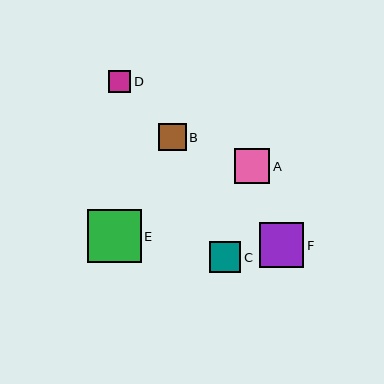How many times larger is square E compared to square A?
Square E is approximately 1.5 times the size of square A.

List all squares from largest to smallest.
From largest to smallest: E, F, A, C, B, D.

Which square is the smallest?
Square D is the smallest with a size of approximately 22 pixels.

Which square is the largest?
Square E is the largest with a size of approximately 53 pixels.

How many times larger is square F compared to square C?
Square F is approximately 1.4 times the size of square C.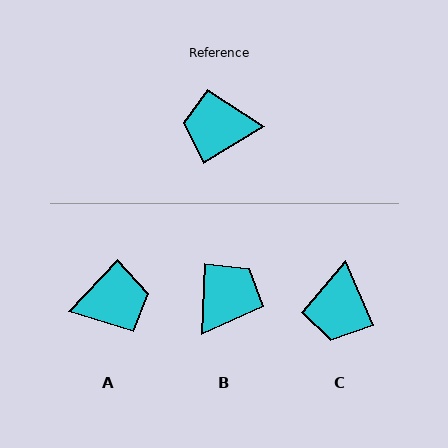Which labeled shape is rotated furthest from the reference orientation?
A, about 164 degrees away.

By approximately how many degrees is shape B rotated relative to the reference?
Approximately 123 degrees clockwise.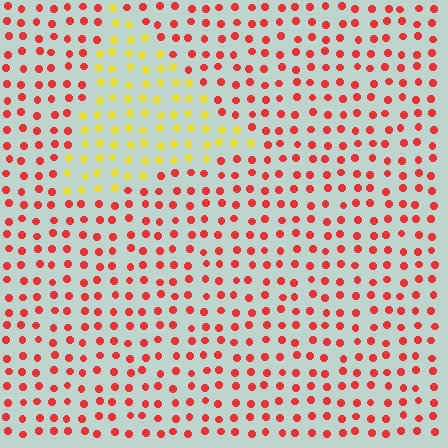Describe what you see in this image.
The image is filled with small red elements in a uniform arrangement. A triangle-shaped region is visible where the elements are tinted to a slightly different hue, forming a subtle color boundary.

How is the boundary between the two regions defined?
The boundary is defined purely by a slight shift in hue (about 59 degrees). Spacing, size, and orientation are identical on both sides.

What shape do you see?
I see a triangle.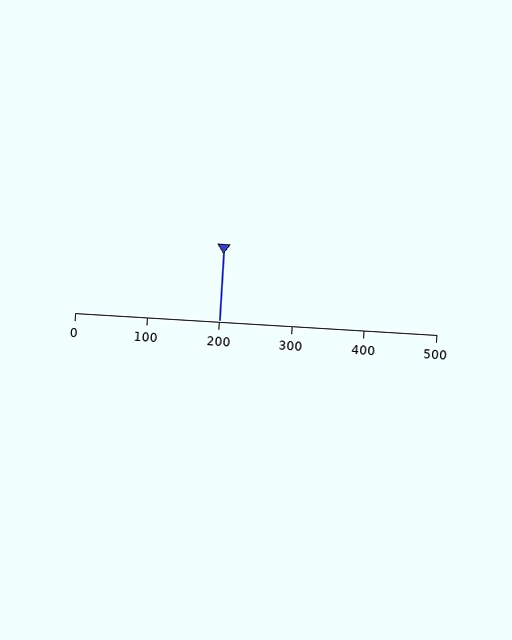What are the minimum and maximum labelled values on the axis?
The axis runs from 0 to 500.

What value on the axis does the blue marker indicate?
The marker indicates approximately 200.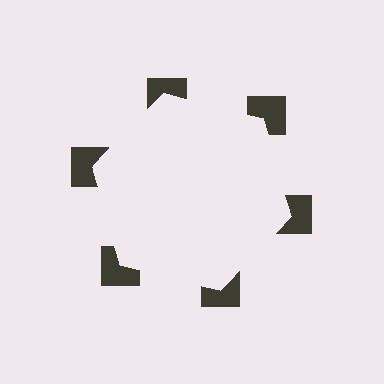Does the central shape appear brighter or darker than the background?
It typically appears slightly brighter than the background, even though no actual brightness change is drawn.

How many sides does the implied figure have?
6 sides.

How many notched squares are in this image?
There are 6 — one at each vertex of the illusory hexagon.